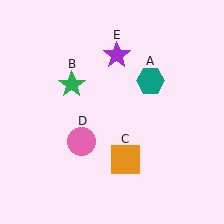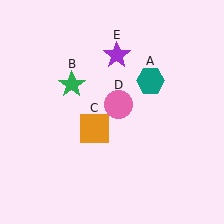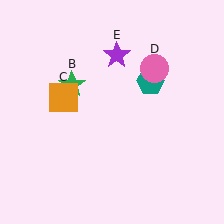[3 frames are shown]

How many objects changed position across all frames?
2 objects changed position: orange square (object C), pink circle (object D).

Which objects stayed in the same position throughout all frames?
Teal hexagon (object A) and green star (object B) and purple star (object E) remained stationary.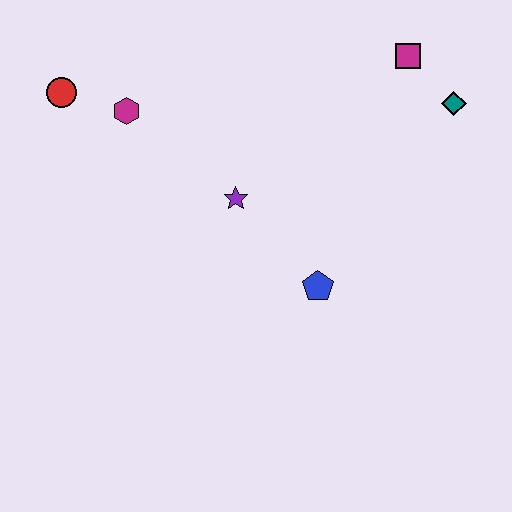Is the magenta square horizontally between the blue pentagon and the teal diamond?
Yes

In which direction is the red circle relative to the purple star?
The red circle is to the left of the purple star.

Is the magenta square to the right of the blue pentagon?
Yes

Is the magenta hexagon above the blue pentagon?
Yes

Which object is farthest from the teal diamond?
The red circle is farthest from the teal diamond.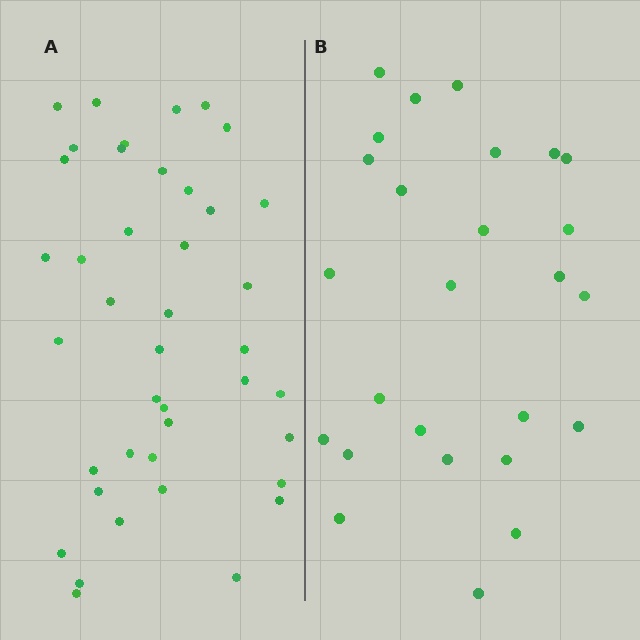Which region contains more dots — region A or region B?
Region A (the left region) has more dots.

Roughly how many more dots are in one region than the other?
Region A has approximately 15 more dots than region B.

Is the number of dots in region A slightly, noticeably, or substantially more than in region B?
Region A has substantially more. The ratio is roughly 1.6 to 1.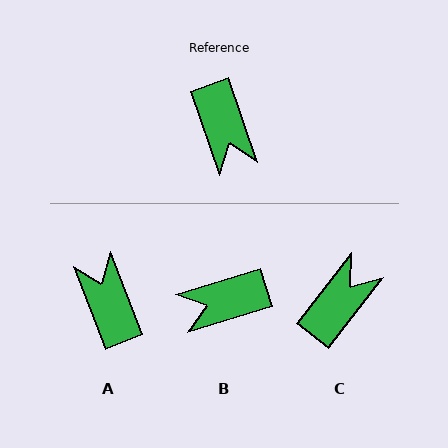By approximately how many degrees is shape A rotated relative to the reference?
Approximately 178 degrees clockwise.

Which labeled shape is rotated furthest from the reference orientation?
A, about 178 degrees away.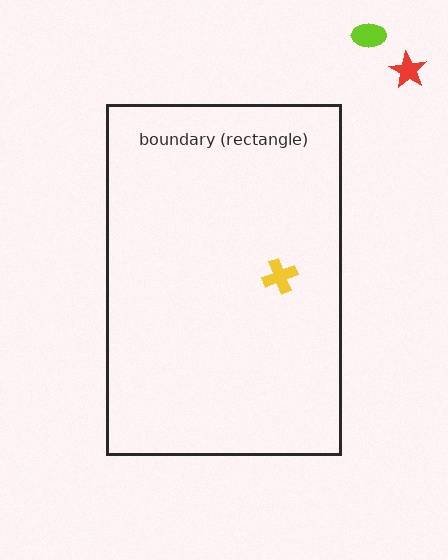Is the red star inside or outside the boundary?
Outside.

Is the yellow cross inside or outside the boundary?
Inside.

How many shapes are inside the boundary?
1 inside, 2 outside.